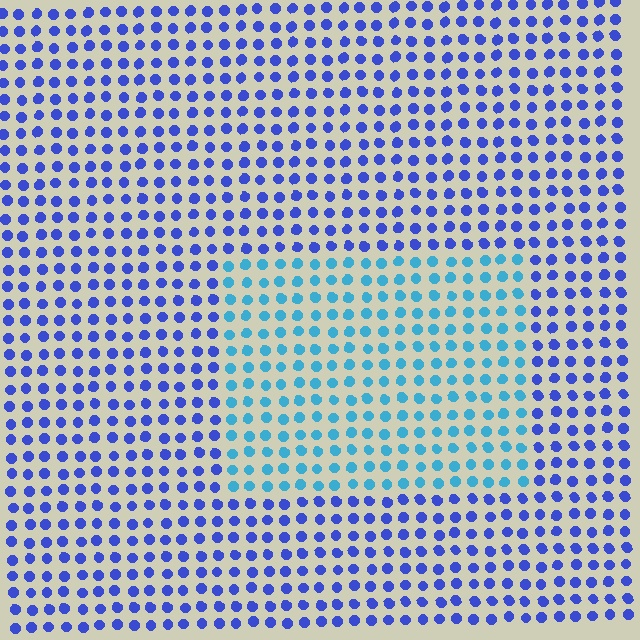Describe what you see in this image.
The image is filled with small blue elements in a uniform arrangement. A rectangle-shaped region is visible where the elements are tinted to a slightly different hue, forming a subtle color boundary.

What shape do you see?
I see a rectangle.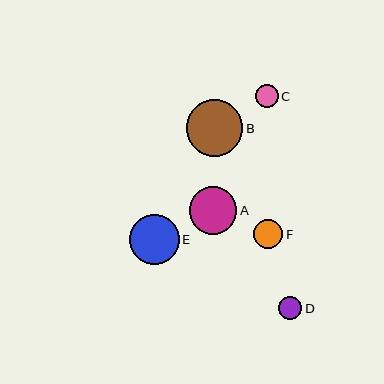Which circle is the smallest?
Circle C is the smallest with a size of approximately 23 pixels.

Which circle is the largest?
Circle B is the largest with a size of approximately 57 pixels.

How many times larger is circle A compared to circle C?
Circle A is approximately 2.1 times the size of circle C.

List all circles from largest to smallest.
From largest to smallest: B, E, A, F, D, C.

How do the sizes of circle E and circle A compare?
Circle E and circle A are approximately the same size.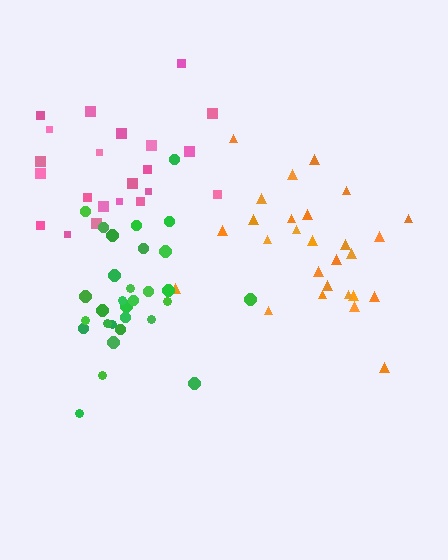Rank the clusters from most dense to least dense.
green, orange, pink.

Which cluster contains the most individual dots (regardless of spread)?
Green (30).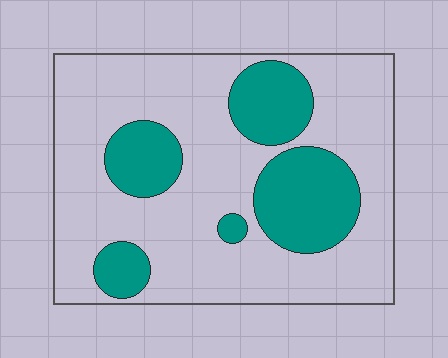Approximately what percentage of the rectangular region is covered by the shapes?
Approximately 25%.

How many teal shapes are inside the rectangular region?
5.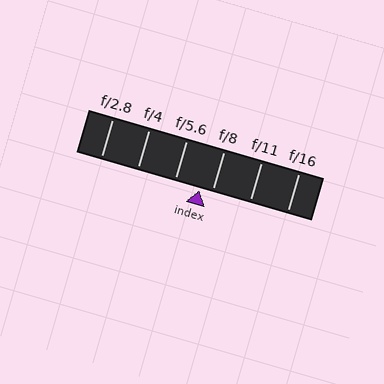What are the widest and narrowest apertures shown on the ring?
The widest aperture shown is f/2.8 and the narrowest is f/16.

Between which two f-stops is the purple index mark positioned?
The index mark is between f/5.6 and f/8.